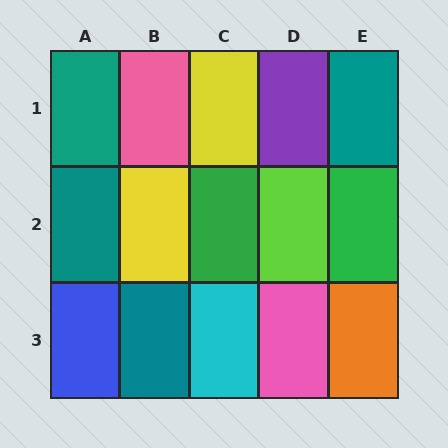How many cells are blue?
1 cell is blue.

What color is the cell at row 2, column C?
Green.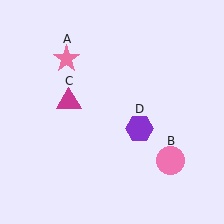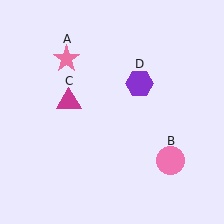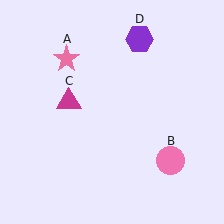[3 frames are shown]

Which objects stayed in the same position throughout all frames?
Pink star (object A) and pink circle (object B) and magenta triangle (object C) remained stationary.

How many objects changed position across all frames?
1 object changed position: purple hexagon (object D).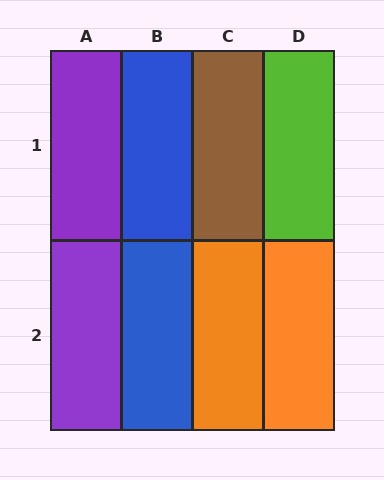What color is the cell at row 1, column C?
Brown.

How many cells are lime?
1 cell is lime.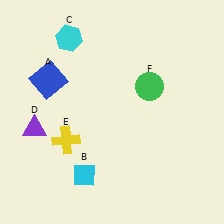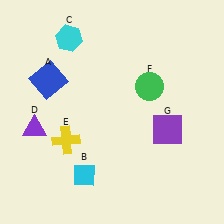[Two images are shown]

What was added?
A purple square (G) was added in Image 2.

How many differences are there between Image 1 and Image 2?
There is 1 difference between the two images.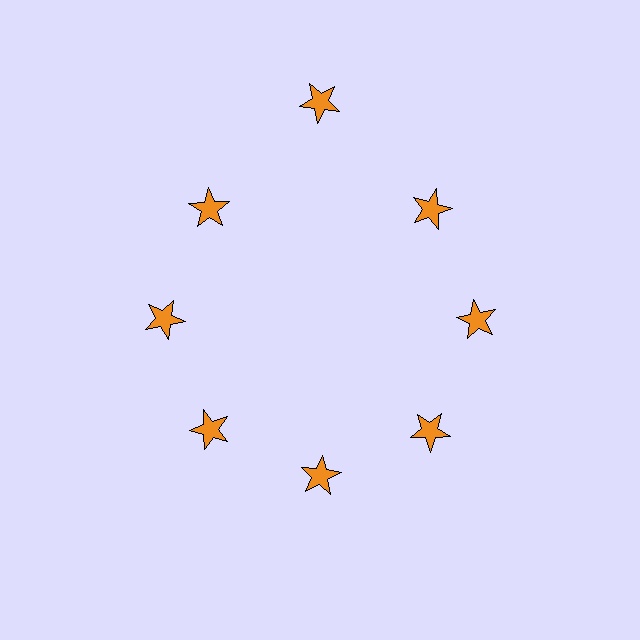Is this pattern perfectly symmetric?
No. The 8 orange stars are arranged in a ring, but one element near the 12 o'clock position is pushed outward from the center, breaking the 8-fold rotational symmetry.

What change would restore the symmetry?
The symmetry would be restored by moving it inward, back onto the ring so that all 8 stars sit at equal angles and equal distance from the center.